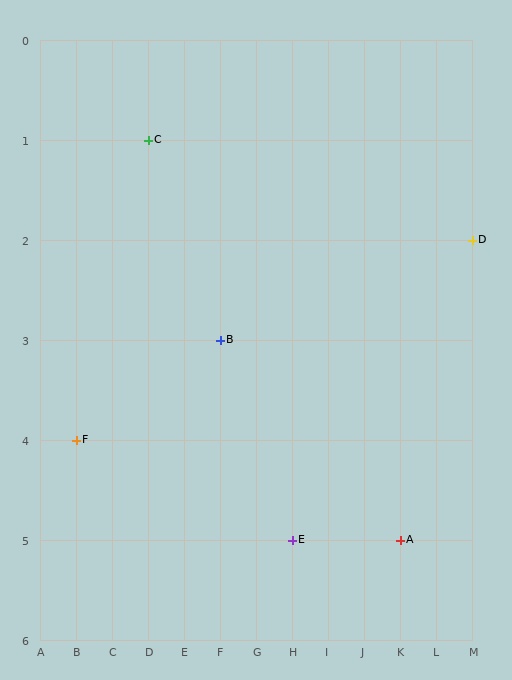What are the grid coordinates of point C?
Point C is at grid coordinates (D, 1).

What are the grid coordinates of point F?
Point F is at grid coordinates (B, 4).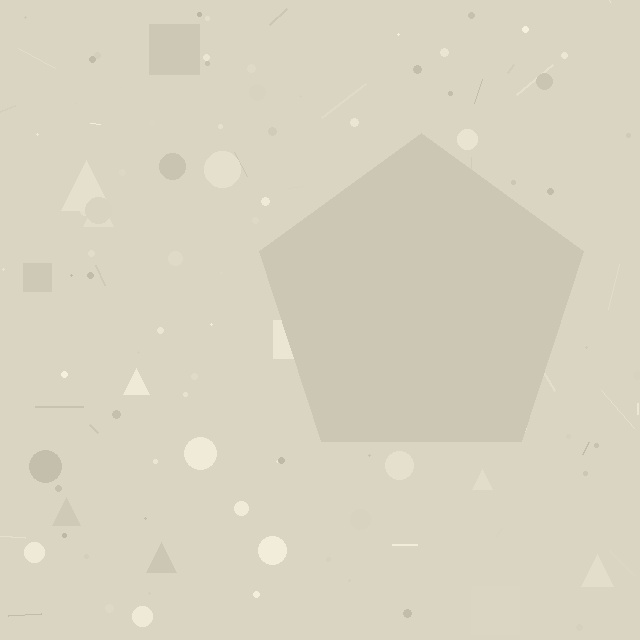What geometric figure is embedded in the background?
A pentagon is embedded in the background.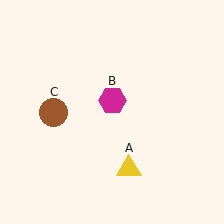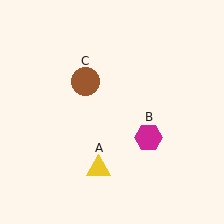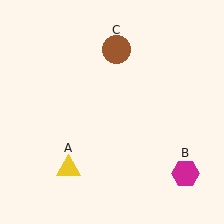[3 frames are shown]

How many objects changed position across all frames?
3 objects changed position: yellow triangle (object A), magenta hexagon (object B), brown circle (object C).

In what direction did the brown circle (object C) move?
The brown circle (object C) moved up and to the right.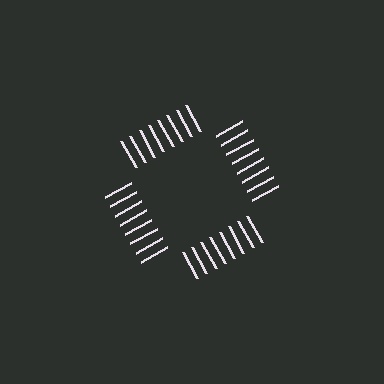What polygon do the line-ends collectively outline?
An illusory square — the line segments terminate on its edges but no continuous stroke is drawn.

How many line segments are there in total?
32 — 8 along each of the 4 edges.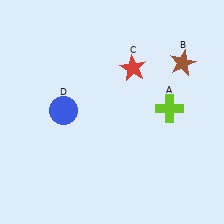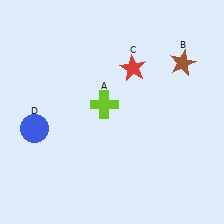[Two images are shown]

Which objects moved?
The objects that moved are: the lime cross (A), the blue circle (D).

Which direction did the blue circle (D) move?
The blue circle (D) moved left.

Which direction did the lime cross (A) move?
The lime cross (A) moved left.